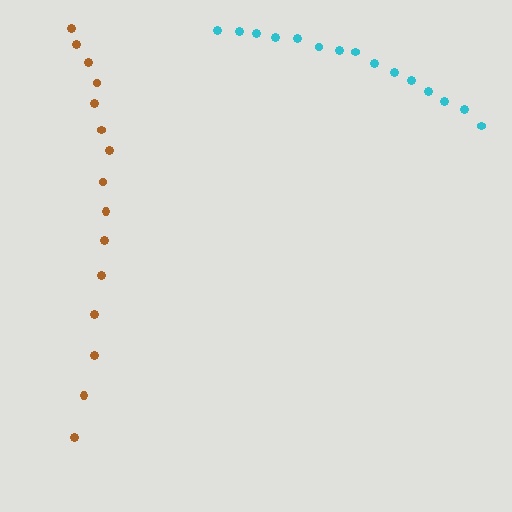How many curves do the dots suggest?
There are 2 distinct paths.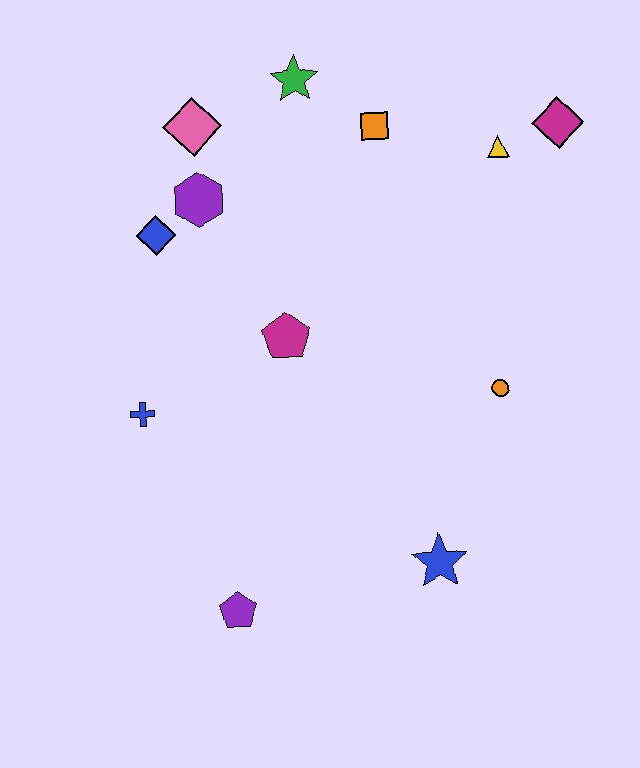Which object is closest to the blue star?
The orange circle is closest to the blue star.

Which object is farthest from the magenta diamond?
The purple pentagon is farthest from the magenta diamond.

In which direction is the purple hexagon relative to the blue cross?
The purple hexagon is above the blue cross.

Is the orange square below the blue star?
No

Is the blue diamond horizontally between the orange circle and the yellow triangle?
No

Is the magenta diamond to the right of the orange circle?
Yes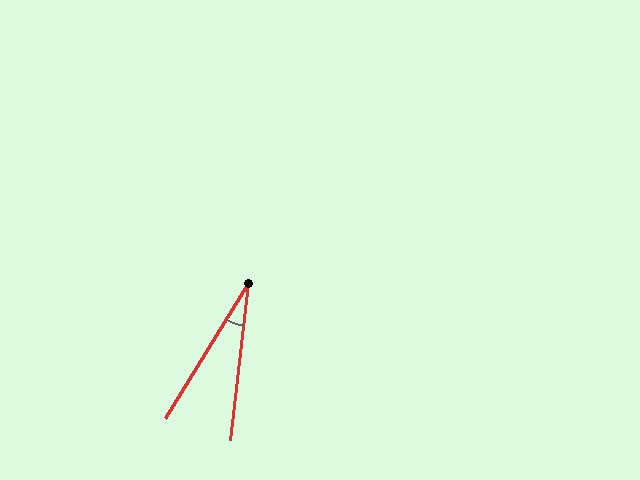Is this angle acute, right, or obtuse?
It is acute.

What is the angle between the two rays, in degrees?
Approximately 25 degrees.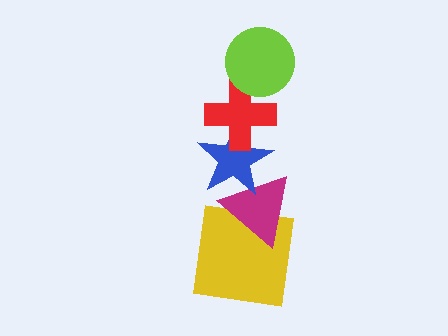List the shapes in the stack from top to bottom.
From top to bottom: the lime circle, the red cross, the blue star, the magenta triangle, the yellow square.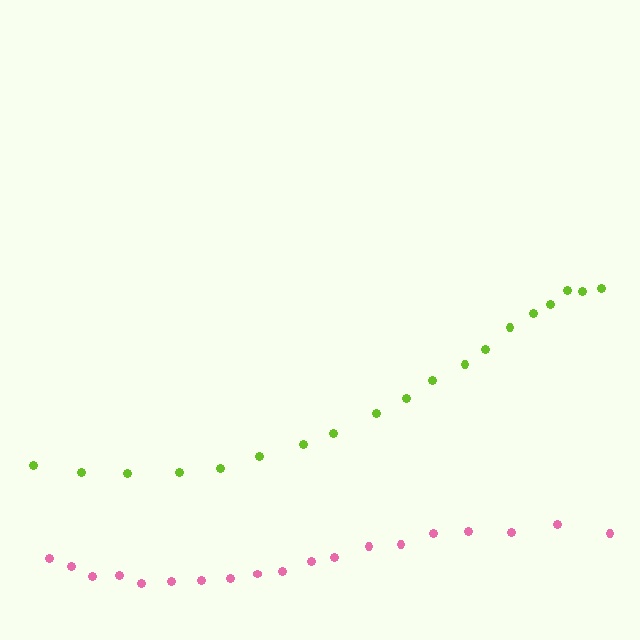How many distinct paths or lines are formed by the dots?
There are 2 distinct paths.